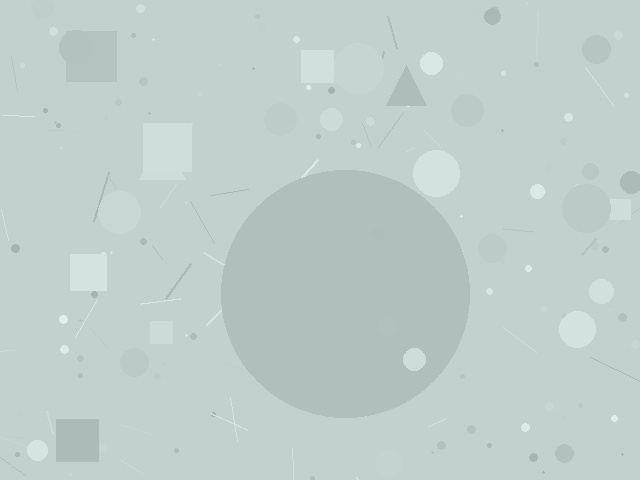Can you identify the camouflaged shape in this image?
The camouflaged shape is a circle.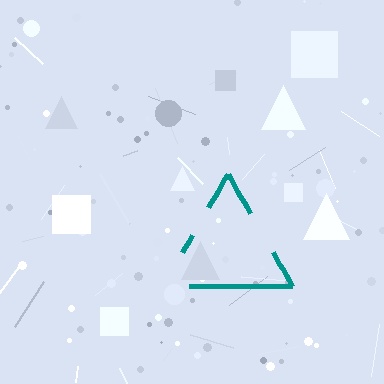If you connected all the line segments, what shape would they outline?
They would outline a triangle.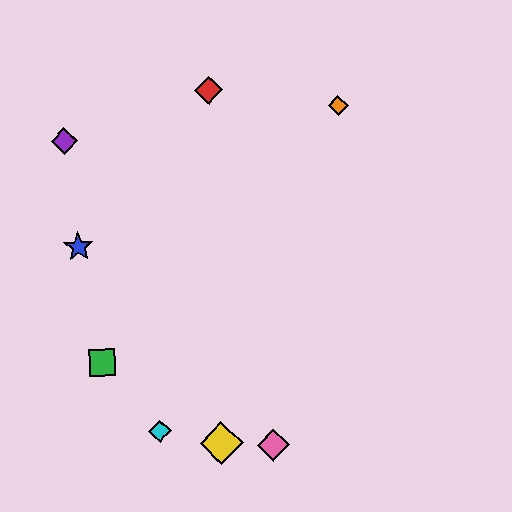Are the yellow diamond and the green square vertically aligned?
No, the yellow diamond is at x≈222 and the green square is at x≈102.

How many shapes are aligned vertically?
2 shapes (the red diamond, the yellow diamond) are aligned vertically.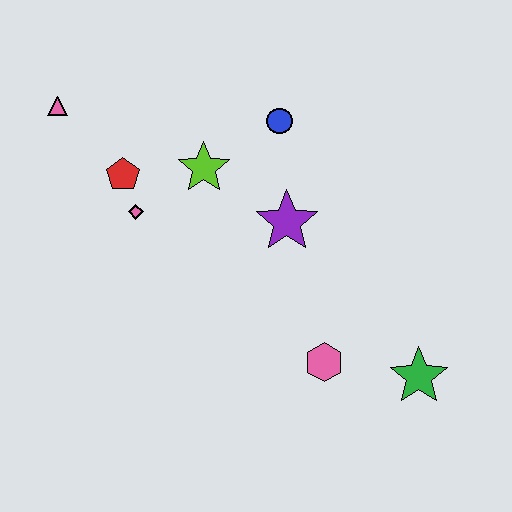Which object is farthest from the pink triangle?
The green star is farthest from the pink triangle.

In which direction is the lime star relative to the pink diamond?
The lime star is to the right of the pink diamond.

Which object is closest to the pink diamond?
The red pentagon is closest to the pink diamond.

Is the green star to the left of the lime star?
No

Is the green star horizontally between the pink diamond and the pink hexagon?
No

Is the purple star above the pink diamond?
No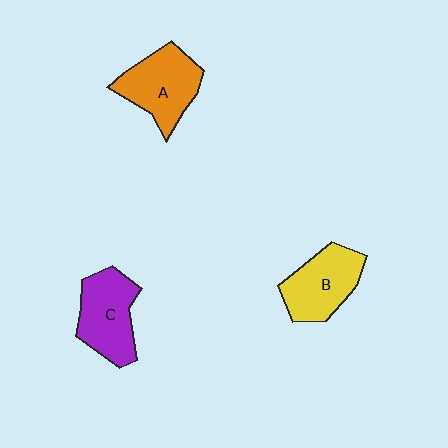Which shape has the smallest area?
Shape B (yellow).